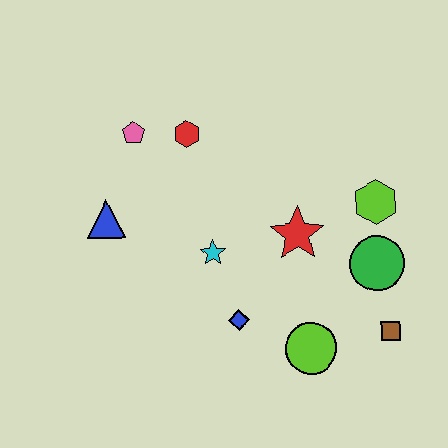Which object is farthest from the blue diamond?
The pink pentagon is farthest from the blue diamond.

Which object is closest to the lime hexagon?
The green circle is closest to the lime hexagon.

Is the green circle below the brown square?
No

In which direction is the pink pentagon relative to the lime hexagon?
The pink pentagon is to the left of the lime hexagon.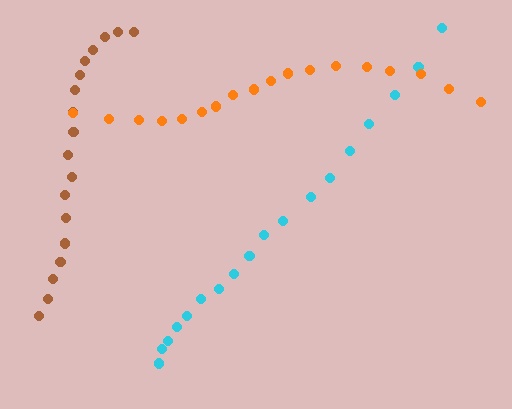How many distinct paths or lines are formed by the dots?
There are 3 distinct paths.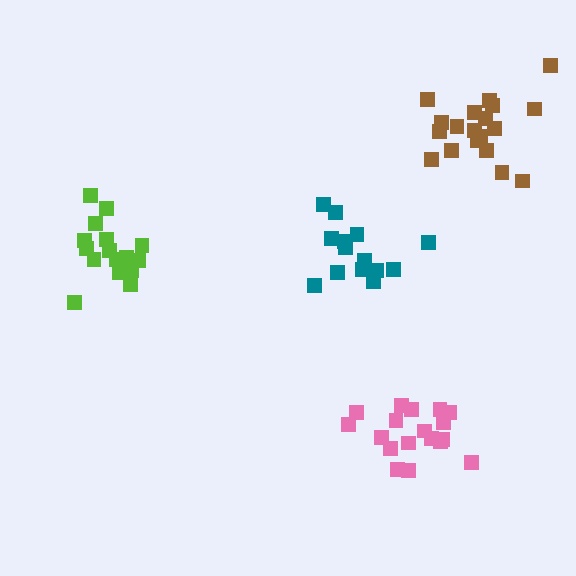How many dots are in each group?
Group 1: 14 dots, Group 2: 18 dots, Group 3: 18 dots, Group 4: 19 dots (69 total).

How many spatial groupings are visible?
There are 4 spatial groupings.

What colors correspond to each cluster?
The clusters are colored: teal, lime, pink, brown.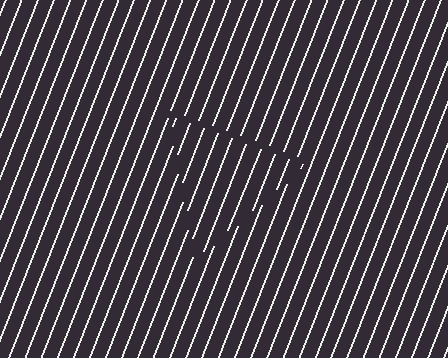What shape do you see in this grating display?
An illusory triangle. The interior of the shape contains the same grating, shifted by half a period — the contour is defined by the phase discontinuity where line-ends from the inner and outer gratings abut.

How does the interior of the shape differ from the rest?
The interior of the shape contains the same grating, shifted by half a period — the contour is defined by the phase discontinuity where line-ends from the inner and outer gratings abut.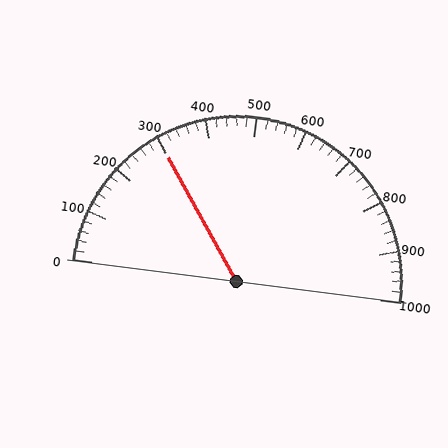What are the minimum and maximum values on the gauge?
The gauge ranges from 0 to 1000.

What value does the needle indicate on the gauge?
The needle indicates approximately 300.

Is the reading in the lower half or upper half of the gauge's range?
The reading is in the lower half of the range (0 to 1000).